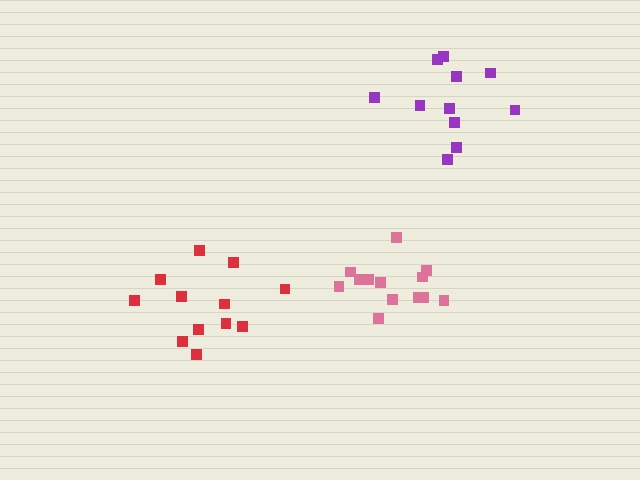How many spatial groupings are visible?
There are 3 spatial groupings.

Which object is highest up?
The purple cluster is topmost.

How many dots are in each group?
Group 1: 11 dots, Group 2: 12 dots, Group 3: 13 dots (36 total).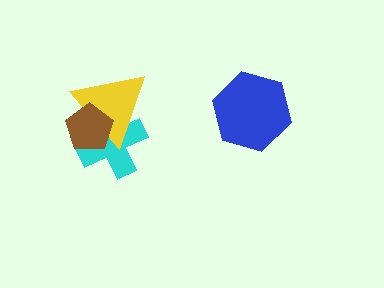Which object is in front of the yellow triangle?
The brown pentagon is in front of the yellow triangle.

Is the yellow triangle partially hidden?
Yes, it is partially covered by another shape.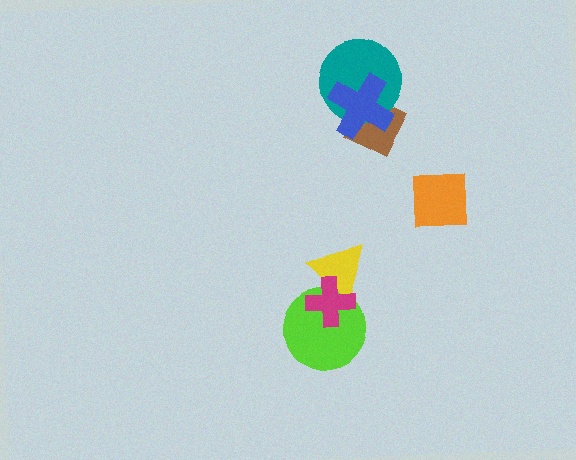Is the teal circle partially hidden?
Yes, it is partially covered by another shape.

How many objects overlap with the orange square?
0 objects overlap with the orange square.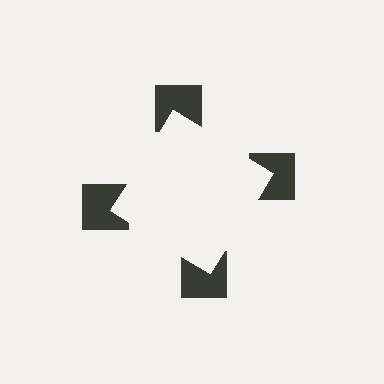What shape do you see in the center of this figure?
An illusory square — its edges are inferred from the aligned wedge cuts in the notched squares, not physically drawn.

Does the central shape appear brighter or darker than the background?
It typically appears slightly brighter than the background, even though no actual brightness change is drawn.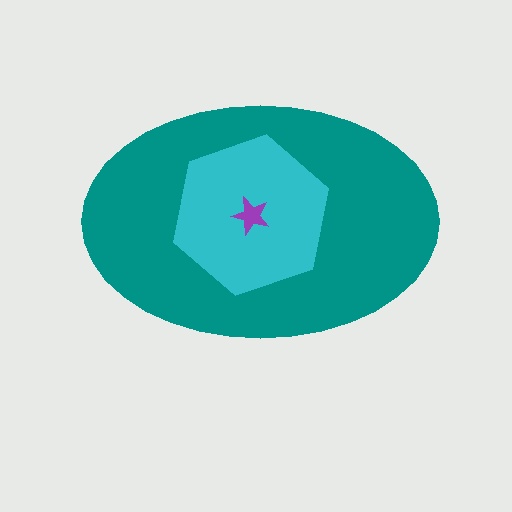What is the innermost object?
The purple star.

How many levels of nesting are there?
3.